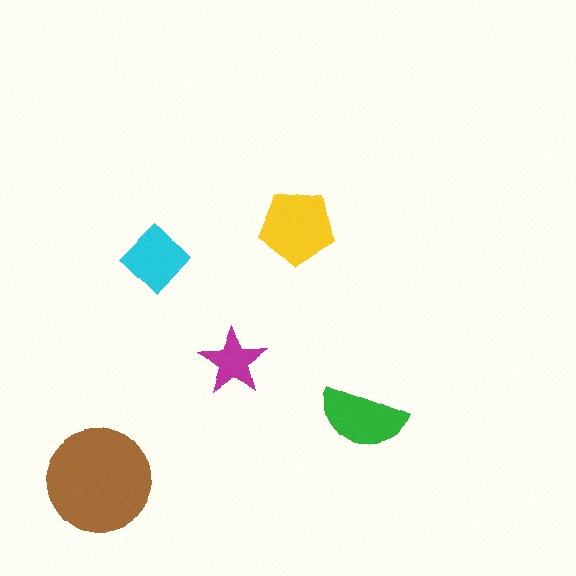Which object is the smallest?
The magenta star.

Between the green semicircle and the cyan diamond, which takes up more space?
The green semicircle.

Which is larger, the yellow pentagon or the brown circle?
The brown circle.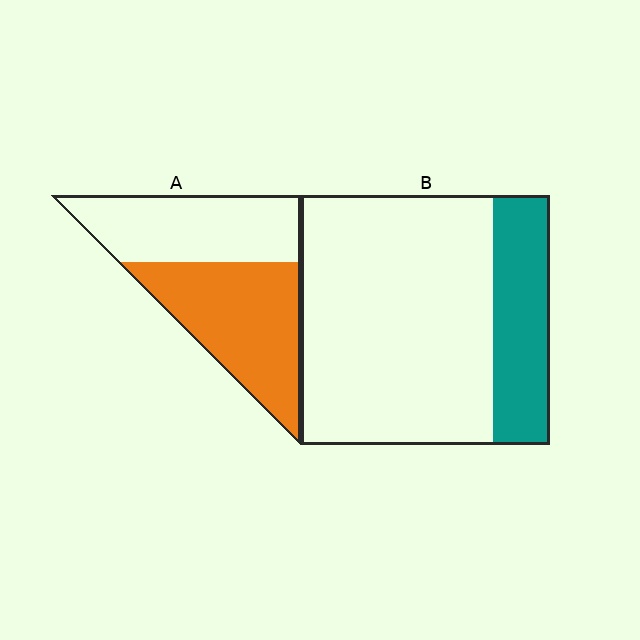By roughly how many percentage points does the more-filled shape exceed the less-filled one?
By roughly 30 percentage points (A over B).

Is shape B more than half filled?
No.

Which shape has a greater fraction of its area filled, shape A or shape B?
Shape A.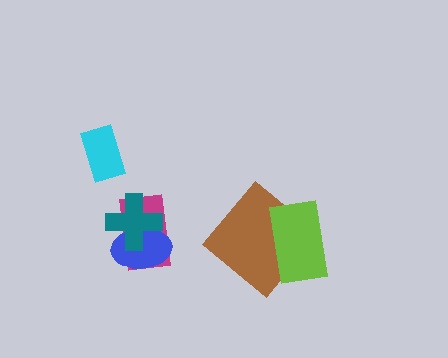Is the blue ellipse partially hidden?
Yes, it is partially covered by another shape.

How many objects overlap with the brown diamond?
1 object overlaps with the brown diamond.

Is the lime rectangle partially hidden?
No, no other shape covers it.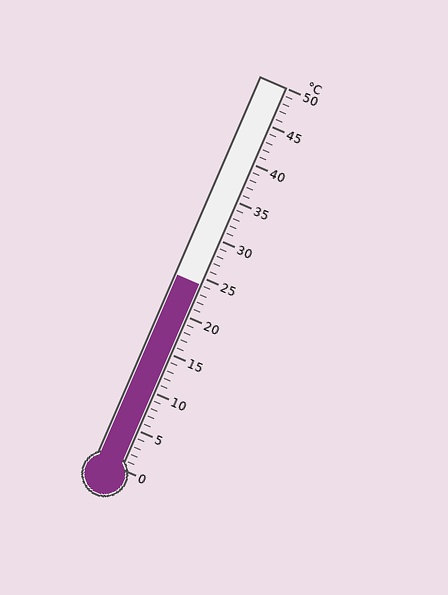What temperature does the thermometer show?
The thermometer shows approximately 24°C.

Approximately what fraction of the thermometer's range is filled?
The thermometer is filled to approximately 50% of its range.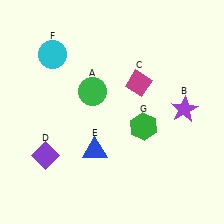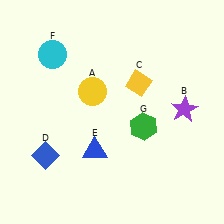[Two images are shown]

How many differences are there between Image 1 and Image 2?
There are 3 differences between the two images.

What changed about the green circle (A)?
In Image 1, A is green. In Image 2, it changed to yellow.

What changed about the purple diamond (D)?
In Image 1, D is purple. In Image 2, it changed to blue.